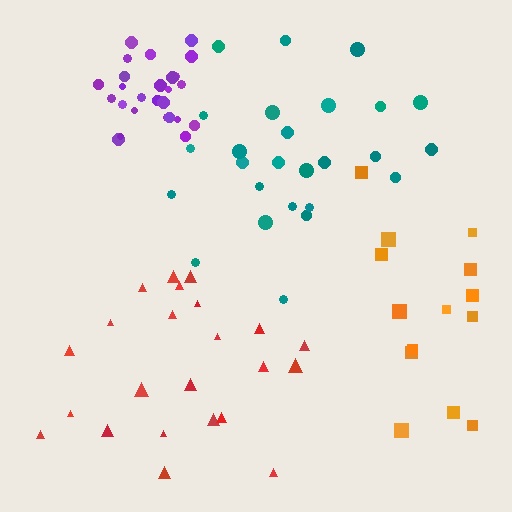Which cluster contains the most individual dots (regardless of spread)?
Purple (26).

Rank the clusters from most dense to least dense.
purple, red, teal, orange.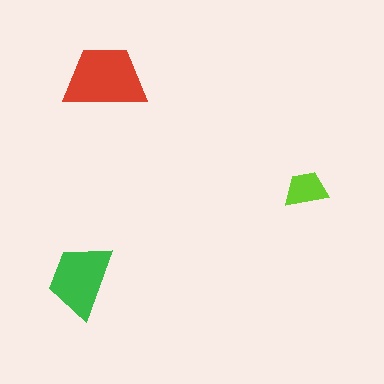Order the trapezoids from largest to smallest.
the red one, the green one, the lime one.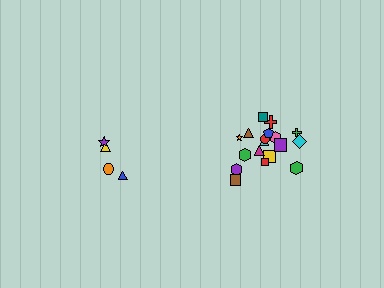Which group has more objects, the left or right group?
The right group.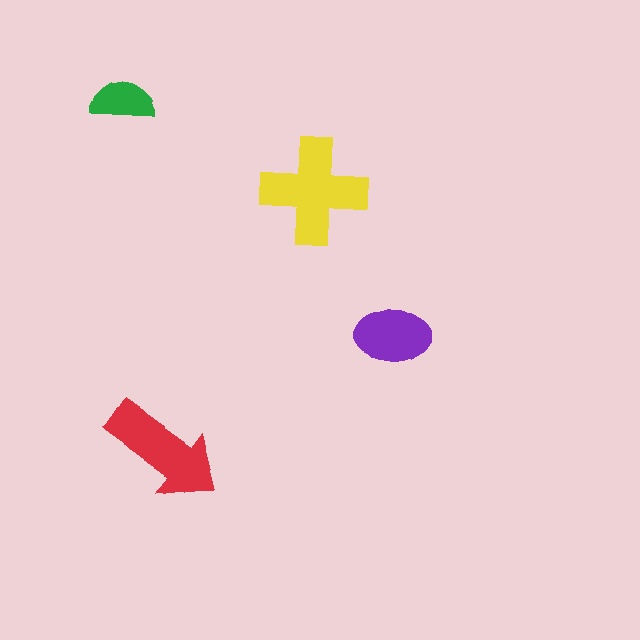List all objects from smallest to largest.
The green semicircle, the purple ellipse, the red arrow, the yellow cross.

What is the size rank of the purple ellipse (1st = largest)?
3rd.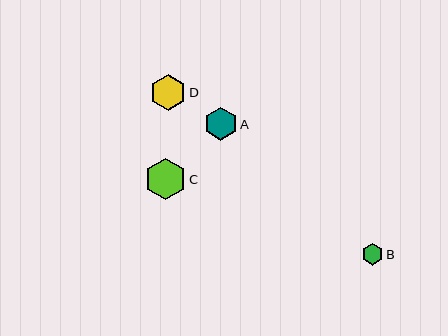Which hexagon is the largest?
Hexagon C is the largest with a size of approximately 41 pixels.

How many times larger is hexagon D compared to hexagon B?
Hexagon D is approximately 1.7 times the size of hexagon B.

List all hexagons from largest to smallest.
From largest to smallest: C, D, A, B.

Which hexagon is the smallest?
Hexagon B is the smallest with a size of approximately 21 pixels.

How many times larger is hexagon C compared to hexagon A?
Hexagon C is approximately 1.3 times the size of hexagon A.